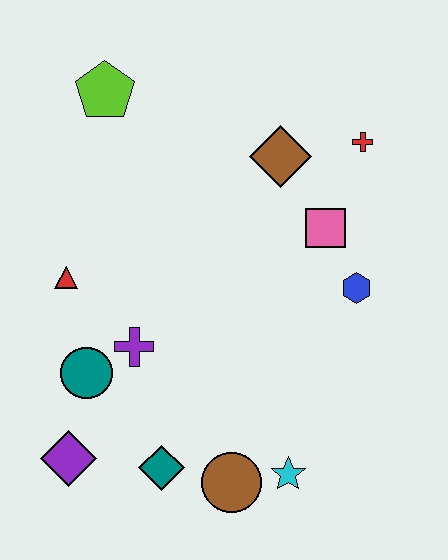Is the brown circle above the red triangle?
No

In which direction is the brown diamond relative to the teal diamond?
The brown diamond is above the teal diamond.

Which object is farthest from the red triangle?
The red cross is farthest from the red triangle.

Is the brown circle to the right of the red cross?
No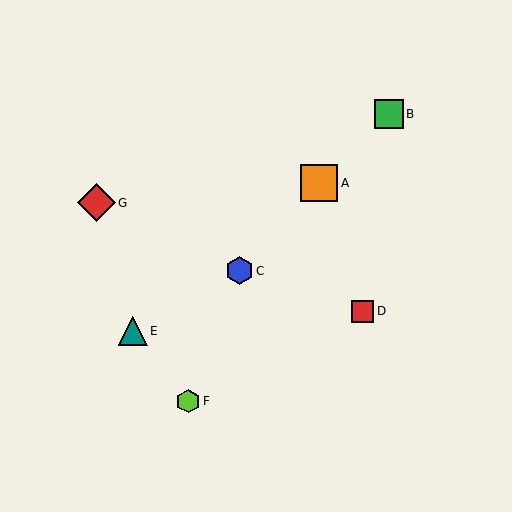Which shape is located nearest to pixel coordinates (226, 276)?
The blue hexagon (labeled C) at (239, 271) is nearest to that location.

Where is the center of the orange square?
The center of the orange square is at (319, 183).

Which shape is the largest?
The red diamond (labeled G) is the largest.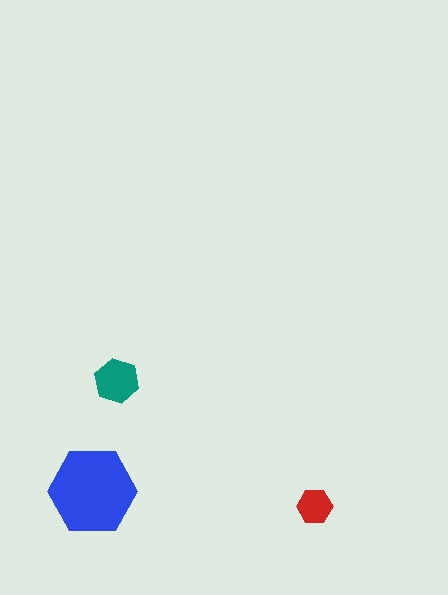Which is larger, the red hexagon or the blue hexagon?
The blue one.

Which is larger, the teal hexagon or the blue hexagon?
The blue one.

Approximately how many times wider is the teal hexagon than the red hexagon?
About 1.5 times wider.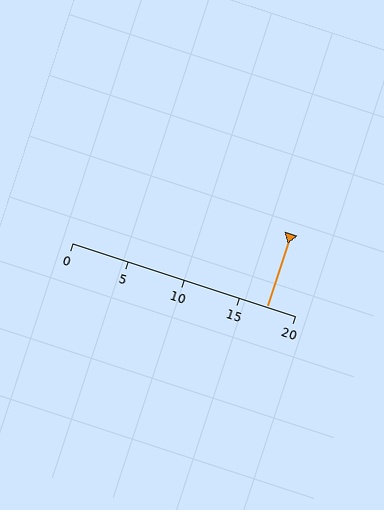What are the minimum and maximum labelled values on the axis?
The axis runs from 0 to 20.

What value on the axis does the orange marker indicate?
The marker indicates approximately 17.5.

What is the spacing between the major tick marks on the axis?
The major ticks are spaced 5 apart.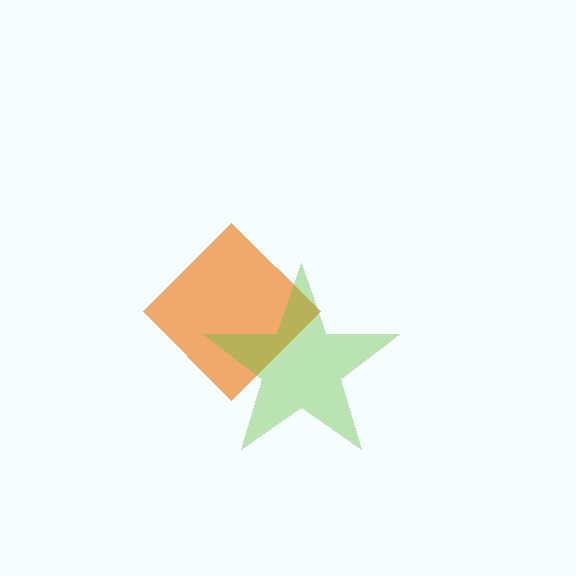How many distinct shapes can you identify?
There are 2 distinct shapes: an orange diamond, a lime star.